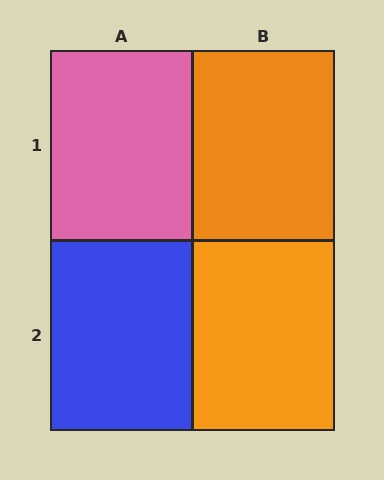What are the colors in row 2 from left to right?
Blue, orange.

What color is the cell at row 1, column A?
Pink.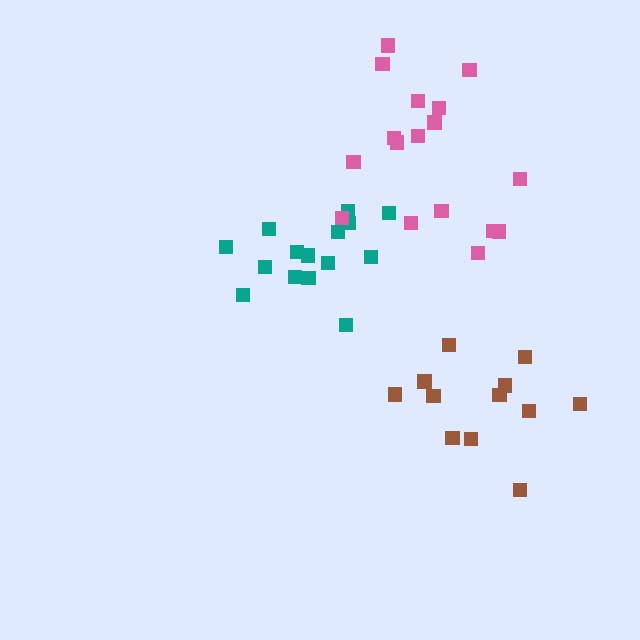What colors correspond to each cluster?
The clusters are colored: teal, brown, pink.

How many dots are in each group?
Group 1: 15 dots, Group 2: 12 dots, Group 3: 17 dots (44 total).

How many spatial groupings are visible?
There are 3 spatial groupings.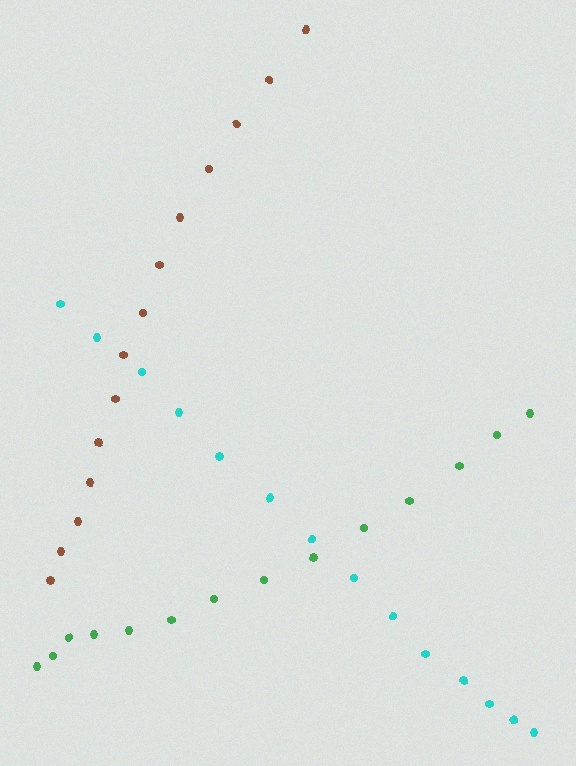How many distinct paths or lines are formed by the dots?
There are 3 distinct paths.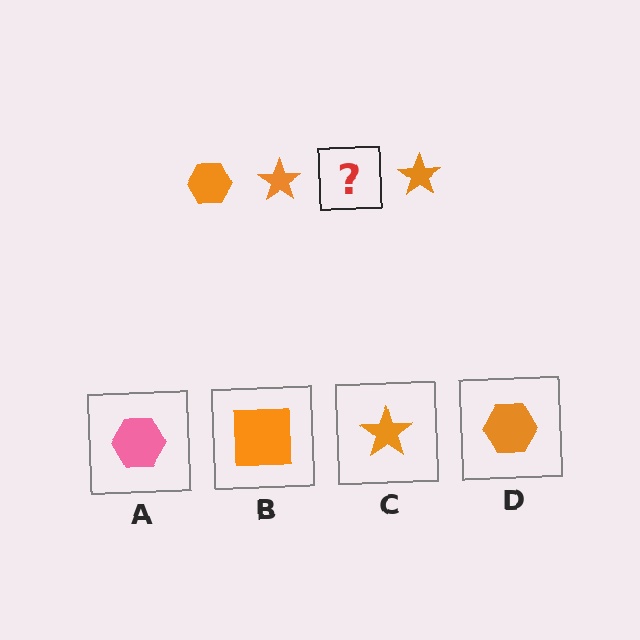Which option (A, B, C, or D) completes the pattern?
D.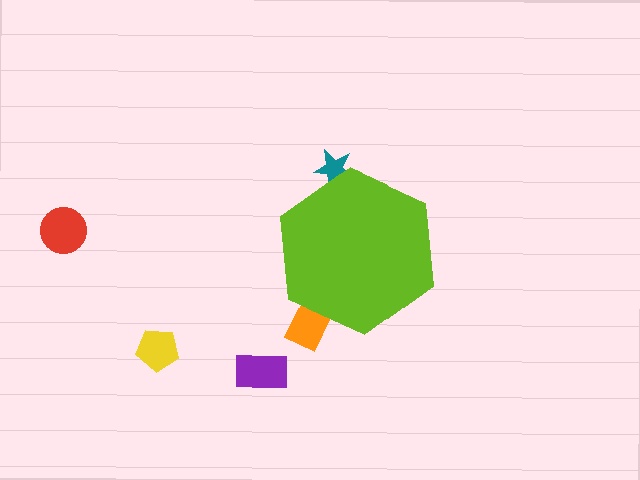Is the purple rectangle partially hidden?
No, the purple rectangle is fully visible.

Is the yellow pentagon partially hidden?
No, the yellow pentagon is fully visible.